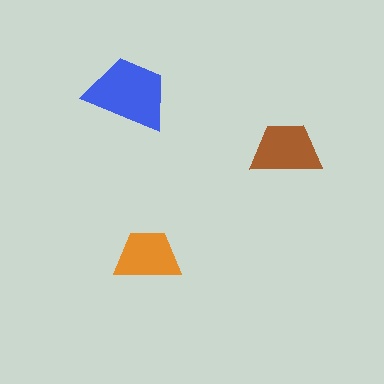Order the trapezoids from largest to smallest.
the blue one, the brown one, the orange one.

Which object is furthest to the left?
The blue trapezoid is leftmost.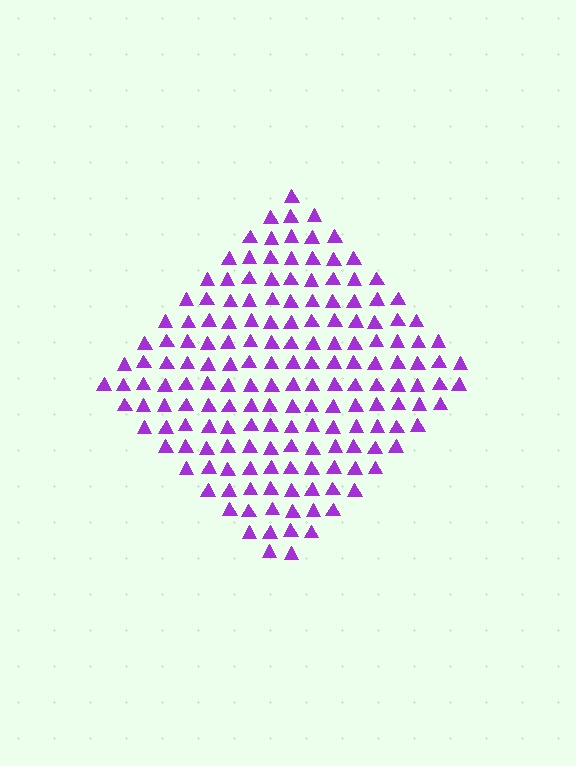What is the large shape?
The large shape is a diamond.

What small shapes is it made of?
It is made of small triangles.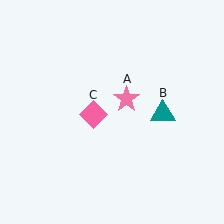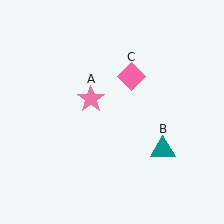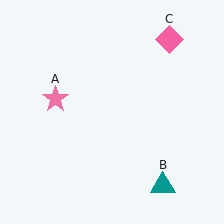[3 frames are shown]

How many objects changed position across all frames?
3 objects changed position: pink star (object A), teal triangle (object B), pink diamond (object C).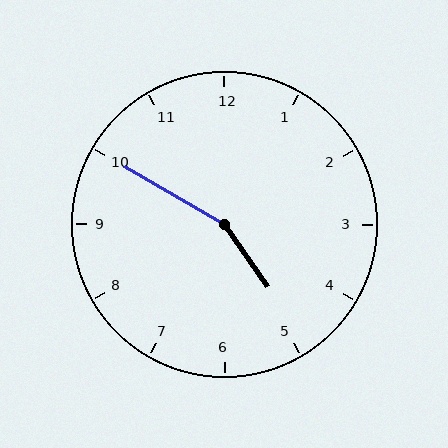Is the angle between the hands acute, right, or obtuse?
It is obtuse.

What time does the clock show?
4:50.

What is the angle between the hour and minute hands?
Approximately 155 degrees.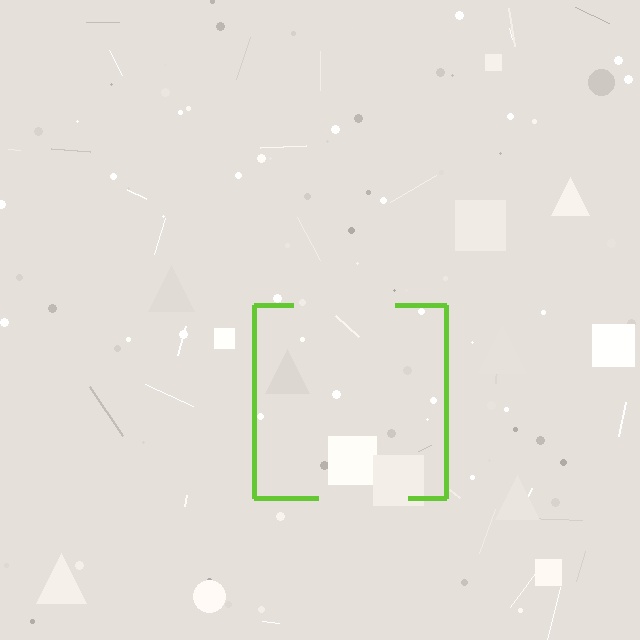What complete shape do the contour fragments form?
The contour fragments form a square.